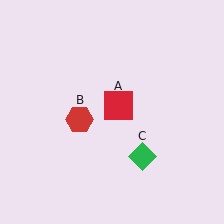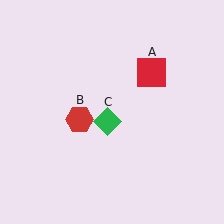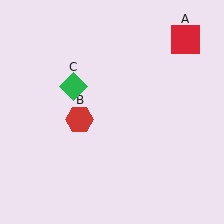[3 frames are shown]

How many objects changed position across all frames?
2 objects changed position: red square (object A), green diamond (object C).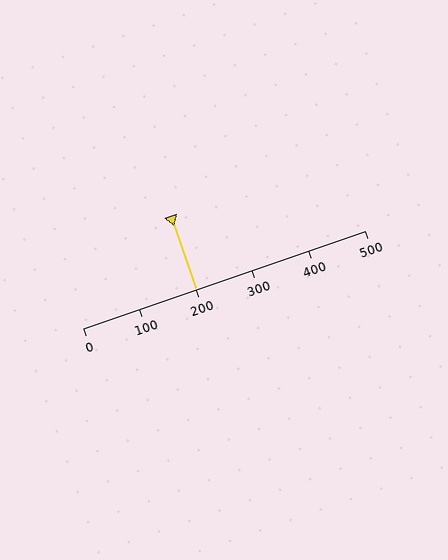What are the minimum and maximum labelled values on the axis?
The axis runs from 0 to 500.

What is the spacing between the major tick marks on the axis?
The major ticks are spaced 100 apart.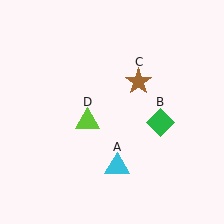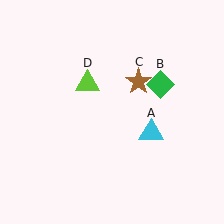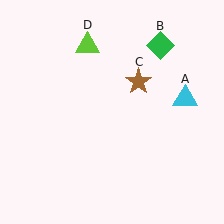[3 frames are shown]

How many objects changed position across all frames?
3 objects changed position: cyan triangle (object A), green diamond (object B), lime triangle (object D).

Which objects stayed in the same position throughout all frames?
Brown star (object C) remained stationary.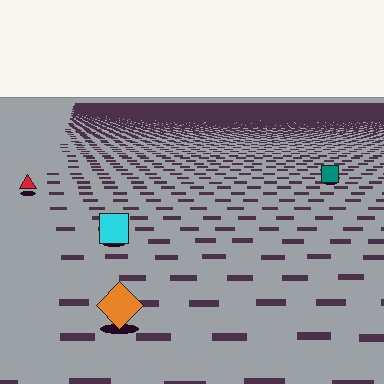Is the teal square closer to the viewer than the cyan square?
No. The cyan square is closer — you can tell from the texture gradient: the ground texture is coarser near it.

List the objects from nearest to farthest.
From nearest to farthest: the orange diamond, the cyan square, the red triangle, the teal square.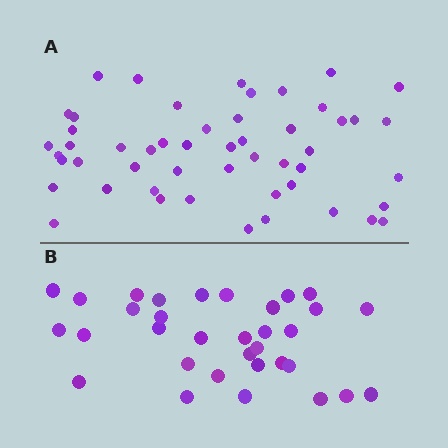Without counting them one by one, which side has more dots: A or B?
Region A (the top region) has more dots.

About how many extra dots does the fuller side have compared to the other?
Region A has approximately 20 more dots than region B.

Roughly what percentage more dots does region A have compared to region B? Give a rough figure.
About 55% more.